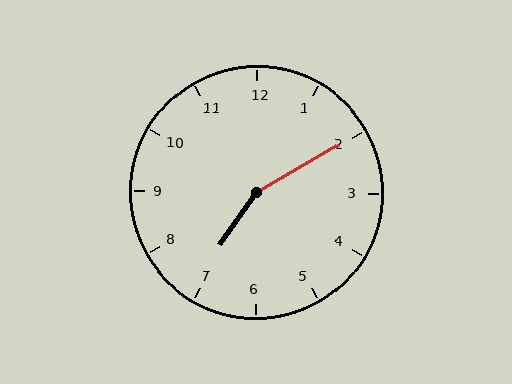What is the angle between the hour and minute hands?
Approximately 155 degrees.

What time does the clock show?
7:10.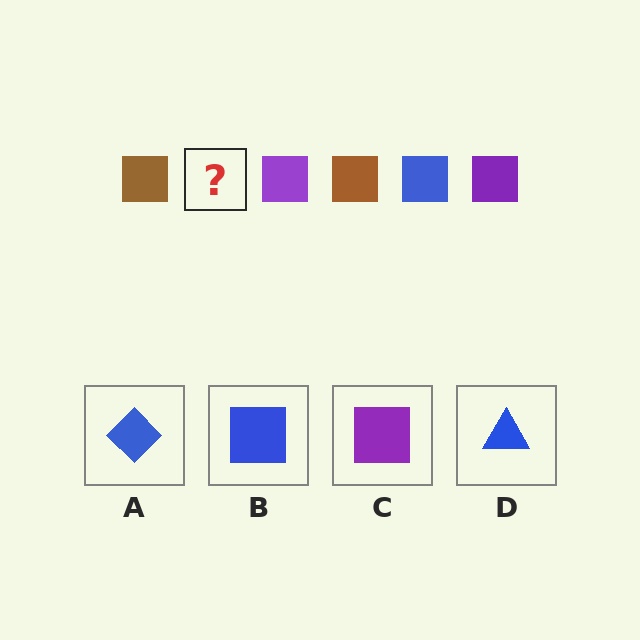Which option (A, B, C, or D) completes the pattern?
B.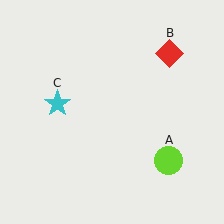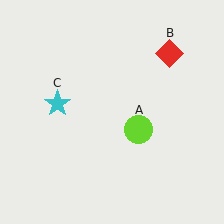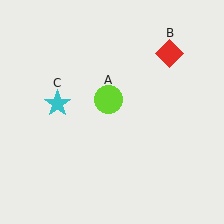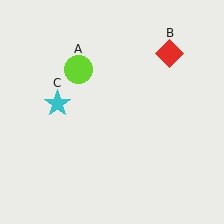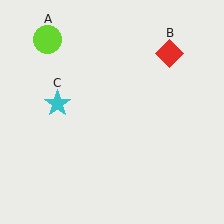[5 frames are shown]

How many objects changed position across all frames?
1 object changed position: lime circle (object A).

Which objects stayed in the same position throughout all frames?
Red diamond (object B) and cyan star (object C) remained stationary.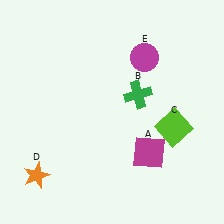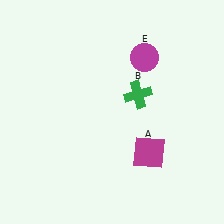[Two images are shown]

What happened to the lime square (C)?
The lime square (C) was removed in Image 2. It was in the bottom-right area of Image 1.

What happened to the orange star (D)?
The orange star (D) was removed in Image 2. It was in the bottom-left area of Image 1.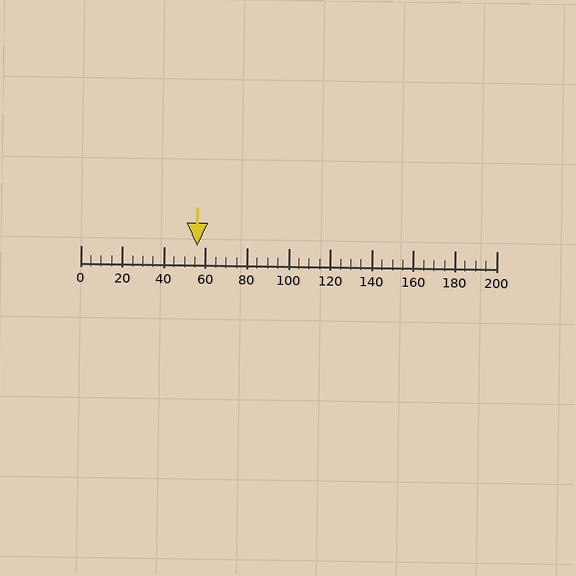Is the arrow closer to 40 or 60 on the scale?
The arrow is closer to 60.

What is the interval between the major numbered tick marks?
The major tick marks are spaced 20 units apart.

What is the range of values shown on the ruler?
The ruler shows values from 0 to 200.